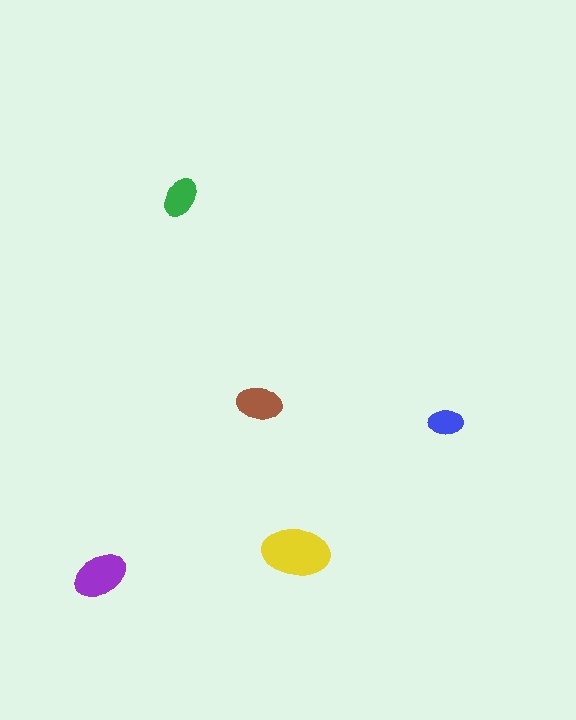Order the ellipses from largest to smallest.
the yellow one, the purple one, the brown one, the green one, the blue one.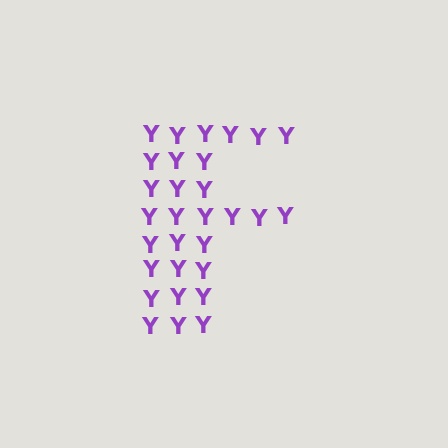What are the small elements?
The small elements are letter Y's.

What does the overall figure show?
The overall figure shows the letter F.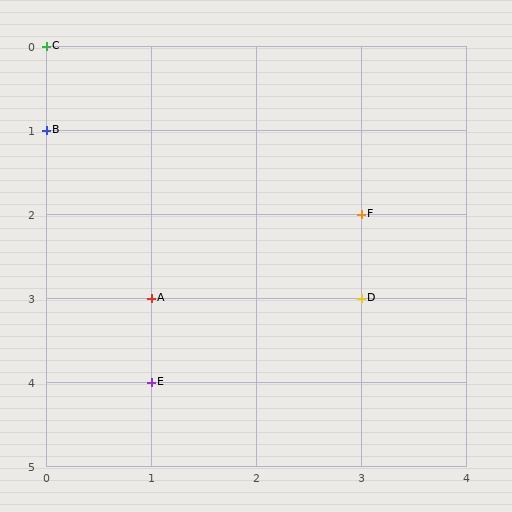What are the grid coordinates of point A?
Point A is at grid coordinates (1, 3).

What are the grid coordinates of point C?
Point C is at grid coordinates (0, 0).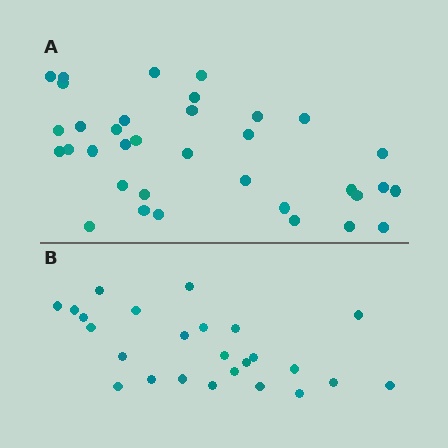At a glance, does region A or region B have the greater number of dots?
Region A (the top region) has more dots.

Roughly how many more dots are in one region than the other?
Region A has roughly 10 or so more dots than region B.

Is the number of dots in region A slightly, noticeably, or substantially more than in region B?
Region A has noticeably more, but not dramatically so. The ratio is roughly 1.4 to 1.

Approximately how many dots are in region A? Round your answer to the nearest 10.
About 40 dots. (The exact count is 35, which rounds to 40.)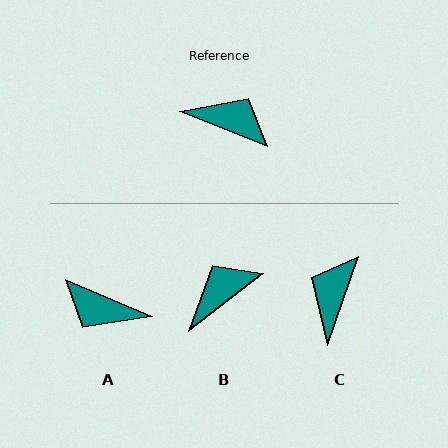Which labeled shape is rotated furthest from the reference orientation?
A, about 178 degrees away.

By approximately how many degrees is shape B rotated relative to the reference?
Approximately 59 degrees counter-clockwise.